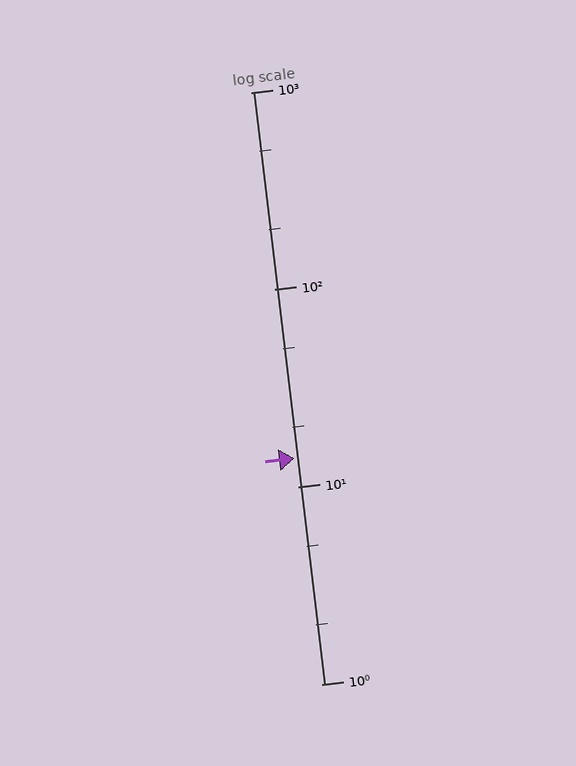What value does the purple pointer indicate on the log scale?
The pointer indicates approximately 14.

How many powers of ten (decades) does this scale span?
The scale spans 3 decades, from 1 to 1000.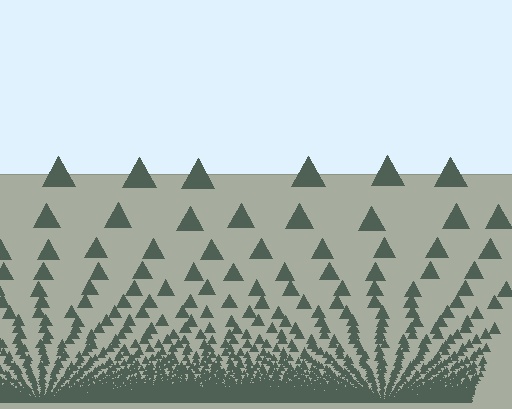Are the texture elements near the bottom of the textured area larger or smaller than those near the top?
Smaller. The gradient is inverted — elements near the bottom are smaller and denser.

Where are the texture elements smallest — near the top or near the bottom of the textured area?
Near the bottom.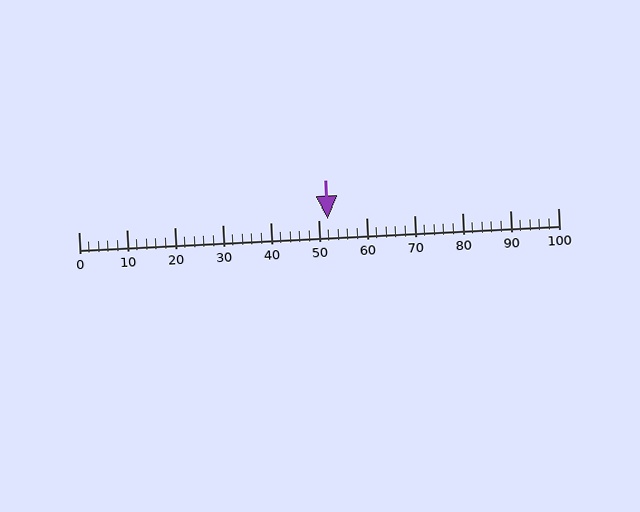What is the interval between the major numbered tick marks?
The major tick marks are spaced 10 units apart.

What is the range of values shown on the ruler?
The ruler shows values from 0 to 100.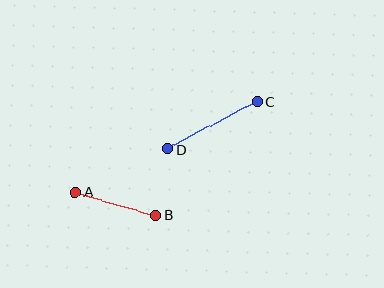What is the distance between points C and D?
The distance is approximately 101 pixels.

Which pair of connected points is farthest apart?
Points C and D are farthest apart.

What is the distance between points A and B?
The distance is approximately 84 pixels.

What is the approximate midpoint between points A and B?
The midpoint is at approximately (116, 204) pixels.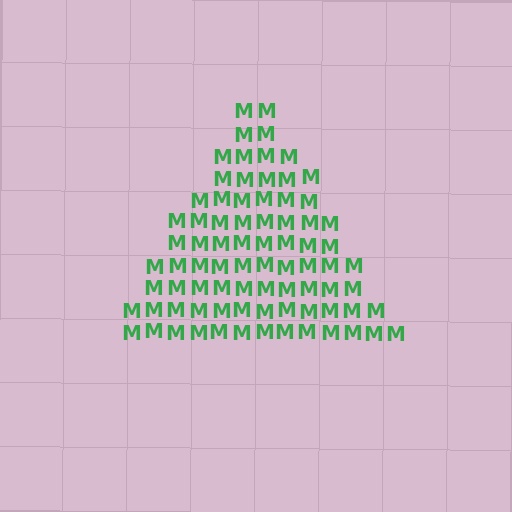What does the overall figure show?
The overall figure shows a triangle.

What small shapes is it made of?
It is made of small letter M's.